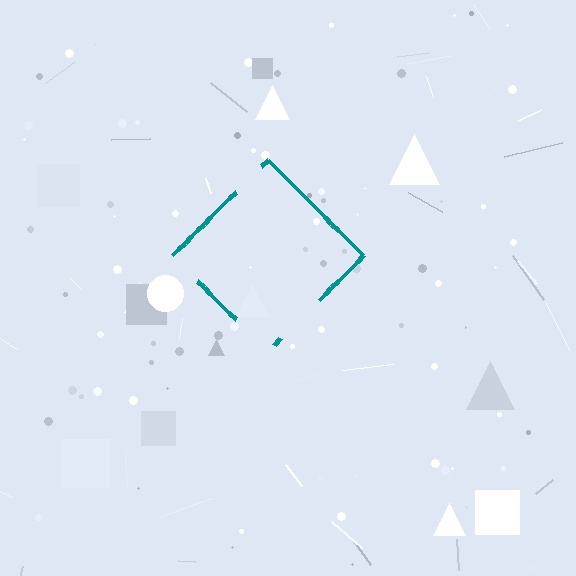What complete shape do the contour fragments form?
The contour fragments form a diamond.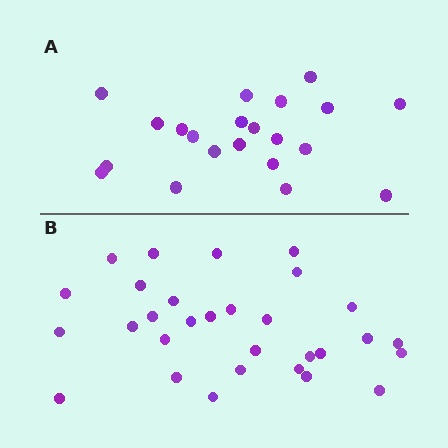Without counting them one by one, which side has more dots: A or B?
Region B (the bottom region) has more dots.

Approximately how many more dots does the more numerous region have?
Region B has roughly 8 or so more dots than region A.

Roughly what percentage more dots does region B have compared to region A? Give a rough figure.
About 45% more.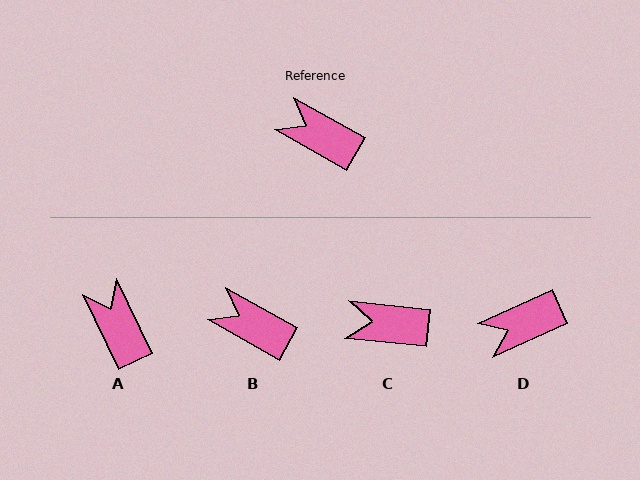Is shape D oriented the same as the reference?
No, it is off by about 54 degrees.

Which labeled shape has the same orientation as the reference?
B.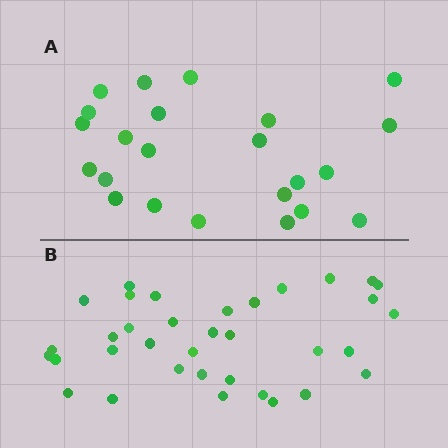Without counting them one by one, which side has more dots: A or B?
Region B (the bottom region) has more dots.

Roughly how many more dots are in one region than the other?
Region B has roughly 12 or so more dots than region A.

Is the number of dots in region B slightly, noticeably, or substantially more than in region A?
Region B has substantially more. The ratio is roughly 1.5 to 1.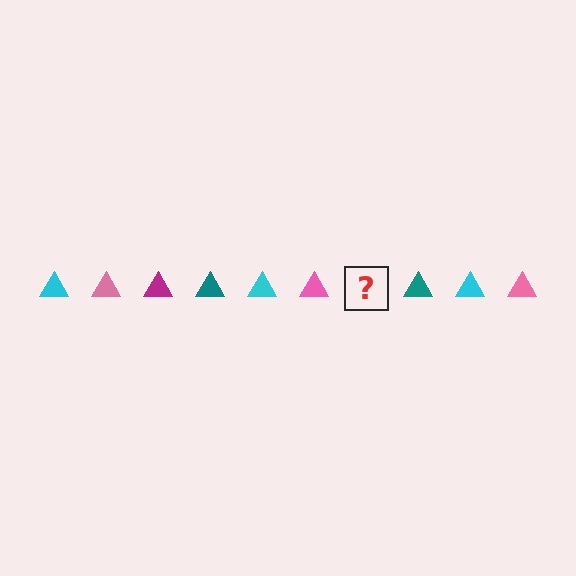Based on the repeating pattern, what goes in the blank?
The blank should be a magenta triangle.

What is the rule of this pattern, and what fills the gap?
The rule is that the pattern cycles through cyan, pink, magenta, teal triangles. The gap should be filled with a magenta triangle.